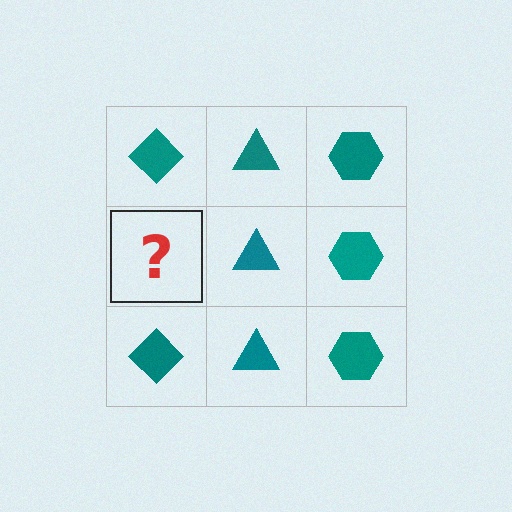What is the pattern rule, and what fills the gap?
The rule is that each column has a consistent shape. The gap should be filled with a teal diamond.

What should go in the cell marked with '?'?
The missing cell should contain a teal diamond.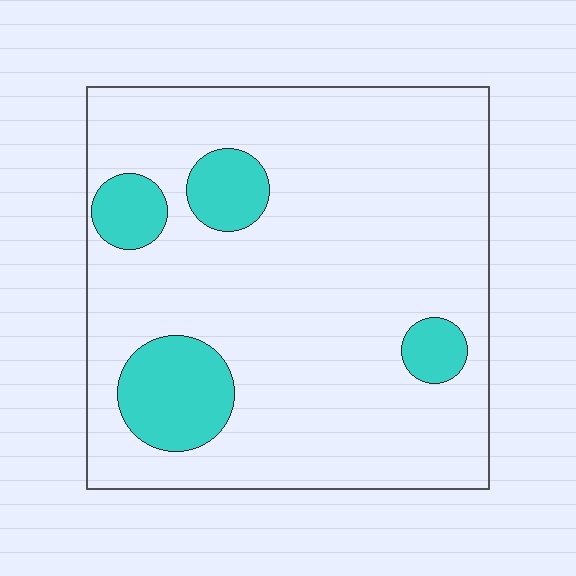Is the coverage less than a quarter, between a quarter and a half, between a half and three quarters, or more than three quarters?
Less than a quarter.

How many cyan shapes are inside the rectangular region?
4.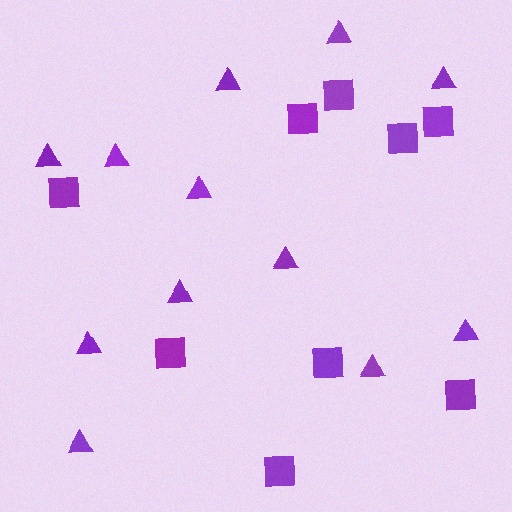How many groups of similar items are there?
There are 2 groups: one group of triangles (12) and one group of squares (9).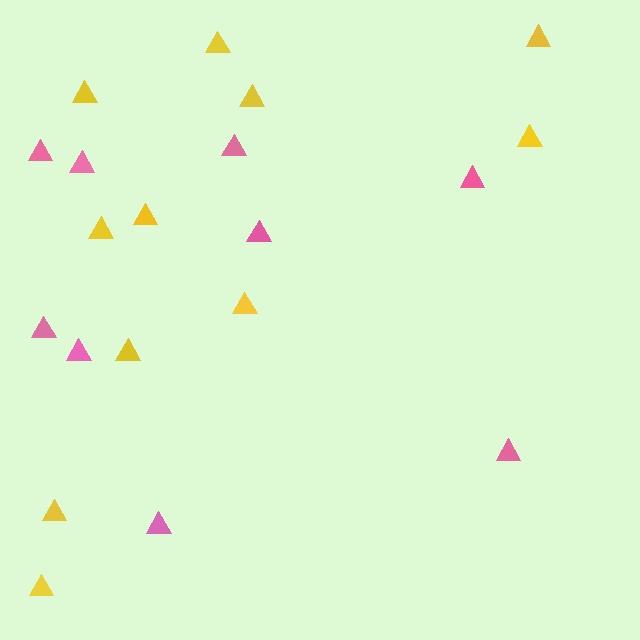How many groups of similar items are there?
There are 2 groups: one group of yellow triangles (11) and one group of pink triangles (9).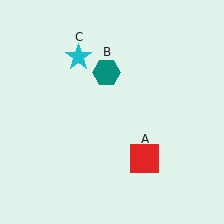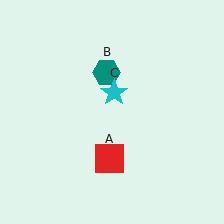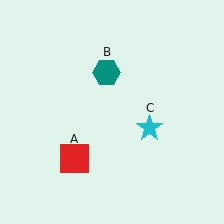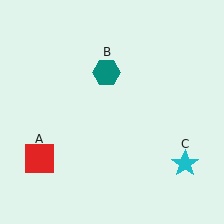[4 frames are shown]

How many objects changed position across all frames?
2 objects changed position: red square (object A), cyan star (object C).